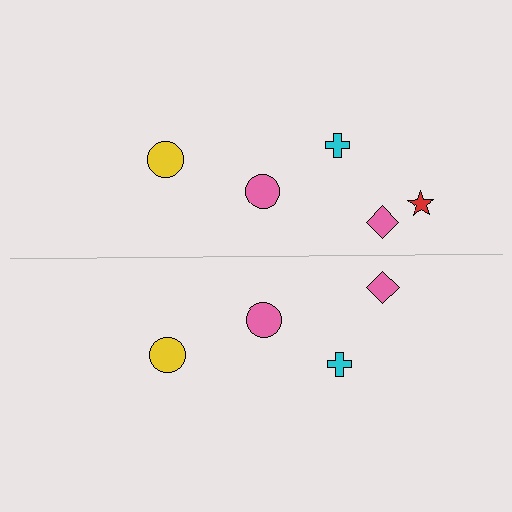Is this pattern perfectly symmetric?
No, the pattern is not perfectly symmetric. A red star is missing from the bottom side.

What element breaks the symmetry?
A red star is missing from the bottom side.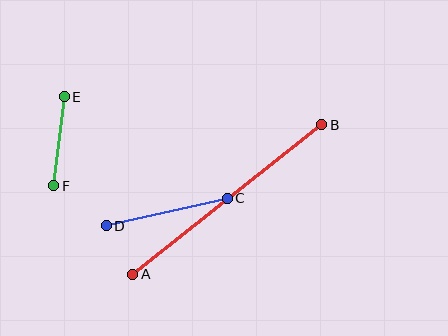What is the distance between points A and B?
The distance is approximately 241 pixels.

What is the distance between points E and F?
The distance is approximately 90 pixels.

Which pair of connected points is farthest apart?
Points A and B are farthest apart.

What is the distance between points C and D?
The distance is approximately 124 pixels.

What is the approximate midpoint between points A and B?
The midpoint is at approximately (227, 199) pixels.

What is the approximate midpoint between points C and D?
The midpoint is at approximately (167, 212) pixels.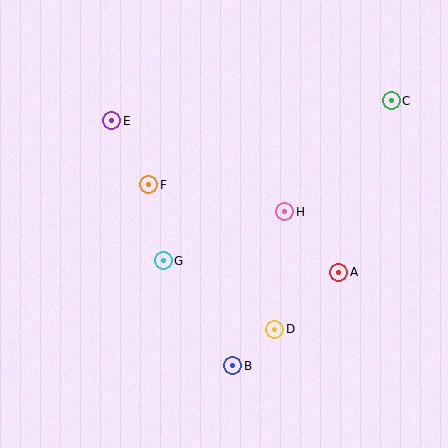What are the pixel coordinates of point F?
Point F is at (149, 185).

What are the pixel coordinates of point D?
Point D is at (275, 329).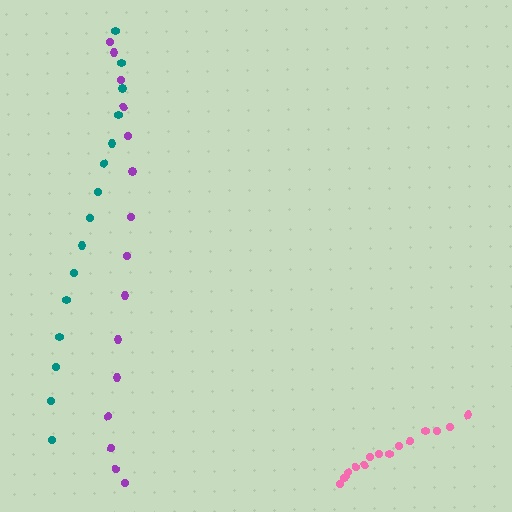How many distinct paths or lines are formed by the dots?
There are 3 distinct paths.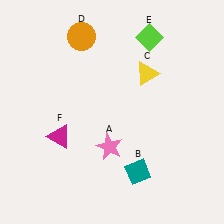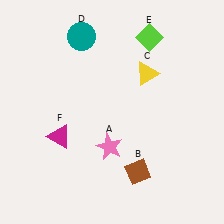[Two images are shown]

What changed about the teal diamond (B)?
In Image 1, B is teal. In Image 2, it changed to brown.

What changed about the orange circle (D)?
In Image 1, D is orange. In Image 2, it changed to teal.